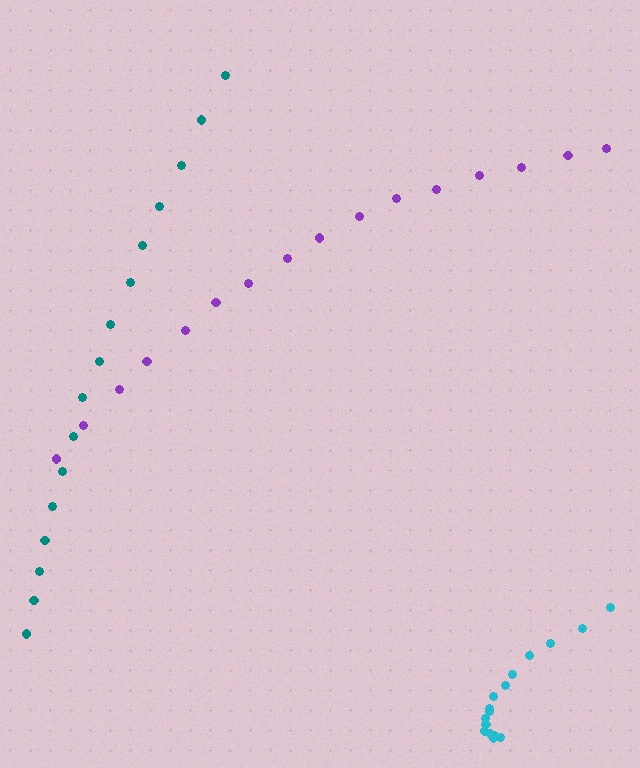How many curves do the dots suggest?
There are 3 distinct paths.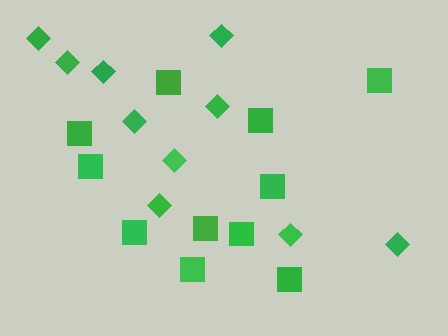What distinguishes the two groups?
There are 2 groups: one group of squares (11) and one group of diamonds (10).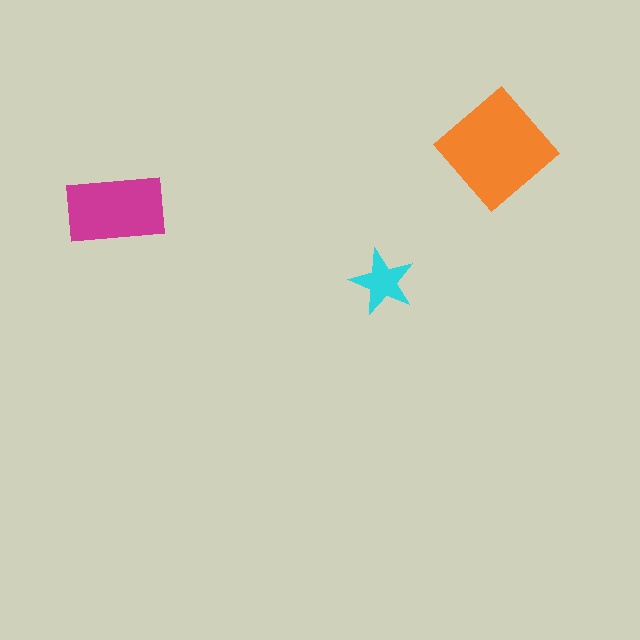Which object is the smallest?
The cyan star.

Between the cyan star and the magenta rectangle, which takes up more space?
The magenta rectangle.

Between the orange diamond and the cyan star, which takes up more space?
The orange diamond.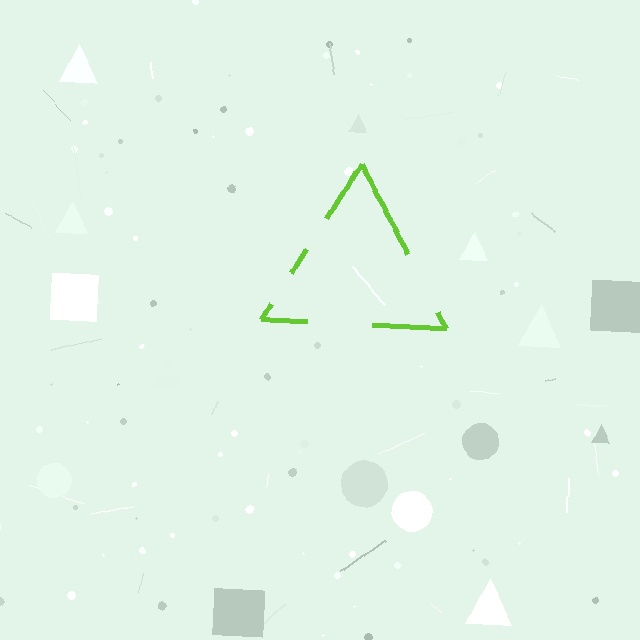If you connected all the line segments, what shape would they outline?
They would outline a triangle.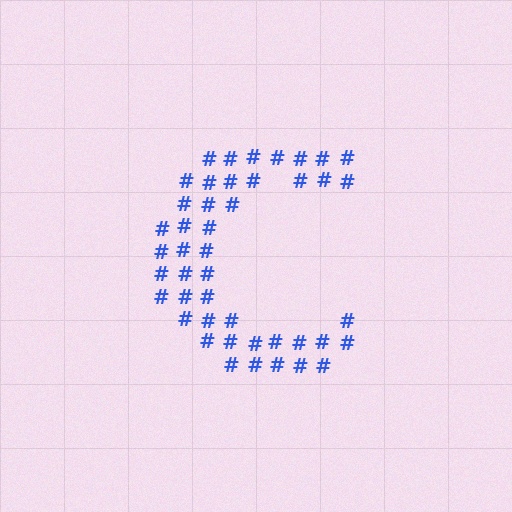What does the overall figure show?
The overall figure shows the letter C.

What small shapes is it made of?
It is made of small hash symbols.